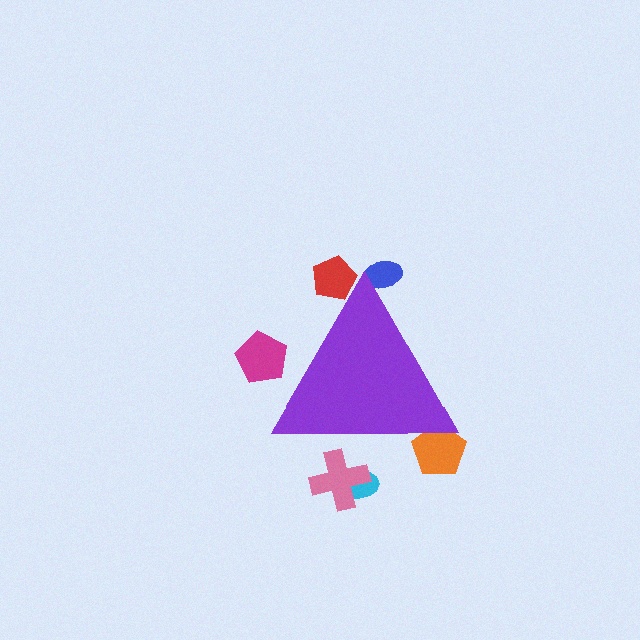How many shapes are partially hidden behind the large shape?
6 shapes are partially hidden.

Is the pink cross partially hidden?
Yes, the pink cross is partially hidden behind the purple triangle.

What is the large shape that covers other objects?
A purple triangle.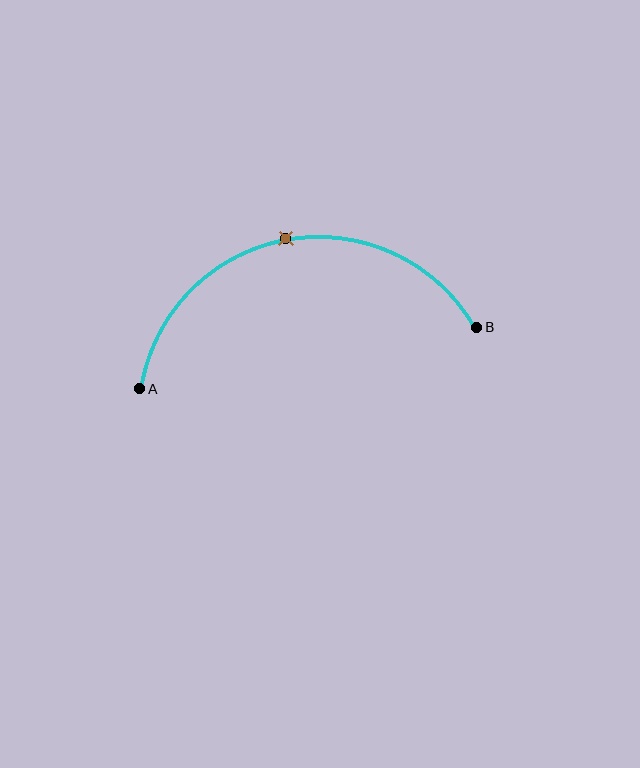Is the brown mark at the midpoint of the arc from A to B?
Yes. The brown mark lies on the arc at equal arc-length from both A and B — it is the arc midpoint.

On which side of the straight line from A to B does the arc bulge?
The arc bulges above the straight line connecting A and B.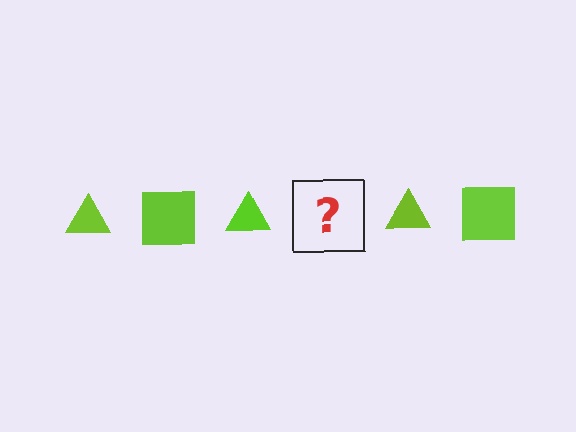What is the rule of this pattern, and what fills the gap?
The rule is that the pattern cycles through triangle, square shapes in lime. The gap should be filled with a lime square.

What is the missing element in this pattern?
The missing element is a lime square.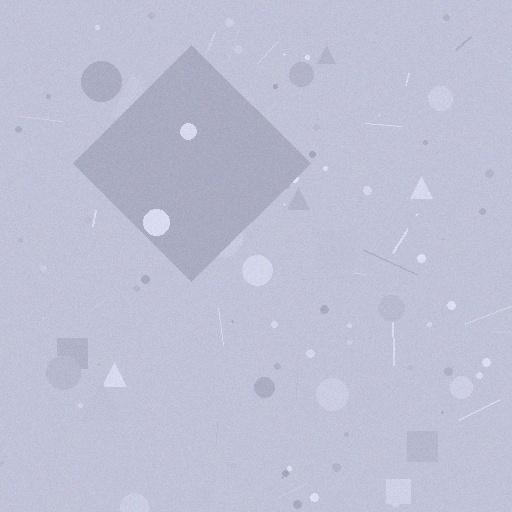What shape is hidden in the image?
A diamond is hidden in the image.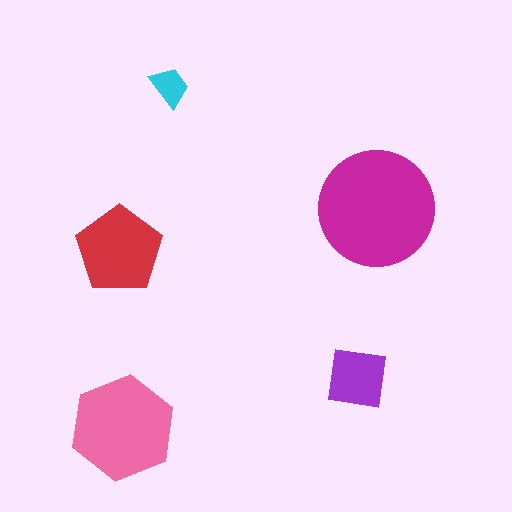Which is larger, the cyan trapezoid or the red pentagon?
The red pentagon.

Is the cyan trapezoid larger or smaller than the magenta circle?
Smaller.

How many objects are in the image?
There are 5 objects in the image.